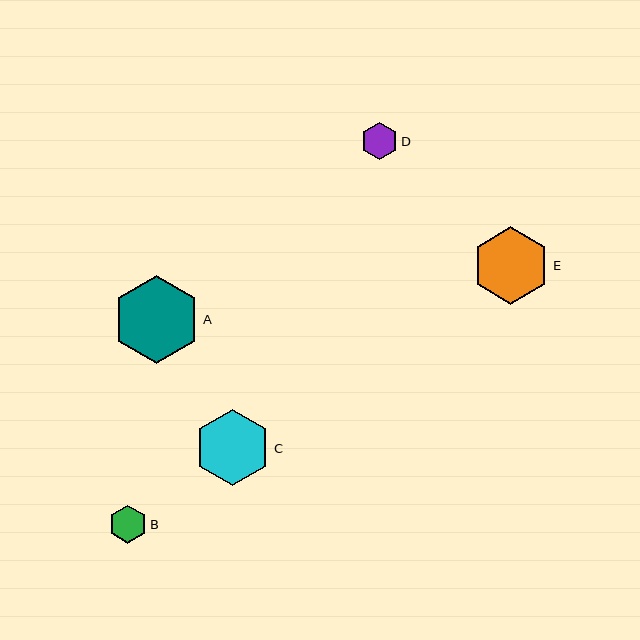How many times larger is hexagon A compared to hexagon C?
Hexagon A is approximately 1.2 times the size of hexagon C.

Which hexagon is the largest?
Hexagon A is the largest with a size of approximately 88 pixels.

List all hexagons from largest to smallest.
From largest to smallest: A, E, C, B, D.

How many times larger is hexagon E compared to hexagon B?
Hexagon E is approximately 2.0 times the size of hexagon B.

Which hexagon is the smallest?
Hexagon D is the smallest with a size of approximately 37 pixels.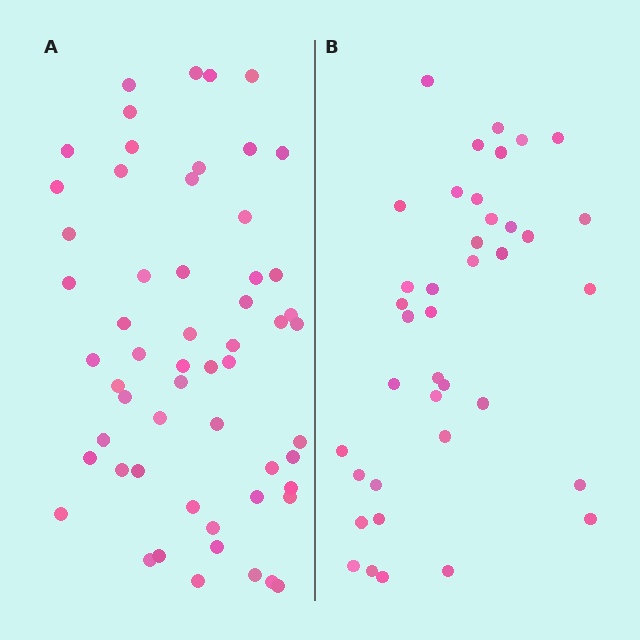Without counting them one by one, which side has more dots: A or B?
Region A (the left region) has more dots.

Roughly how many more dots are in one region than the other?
Region A has approximately 20 more dots than region B.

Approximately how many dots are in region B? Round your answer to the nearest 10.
About 40 dots. (The exact count is 39, which rounds to 40.)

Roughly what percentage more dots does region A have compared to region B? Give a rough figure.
About 45% more.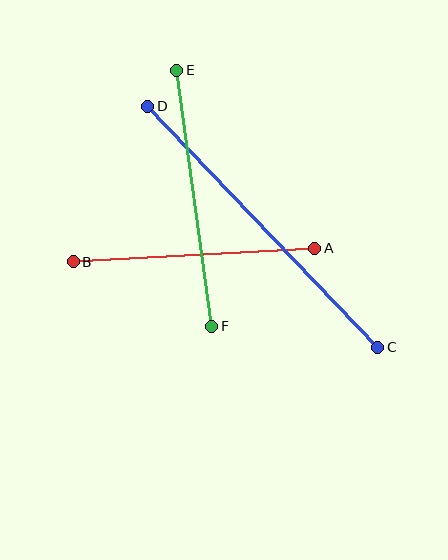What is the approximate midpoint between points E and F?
The midpoint is at approximately (194, 198) pixels.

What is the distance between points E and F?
The distance is approximately 259 pixels.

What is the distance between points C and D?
The distance is approximately 333 pixels.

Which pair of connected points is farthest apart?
Points C and D are farthest apart.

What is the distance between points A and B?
The distance is approximately 242 pixels.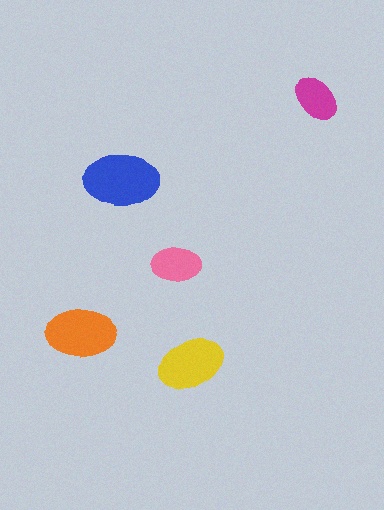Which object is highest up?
The magenta ellipse is topmost.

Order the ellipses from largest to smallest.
the blue one, the orange one, the yellow one, the pink one, the magenta one.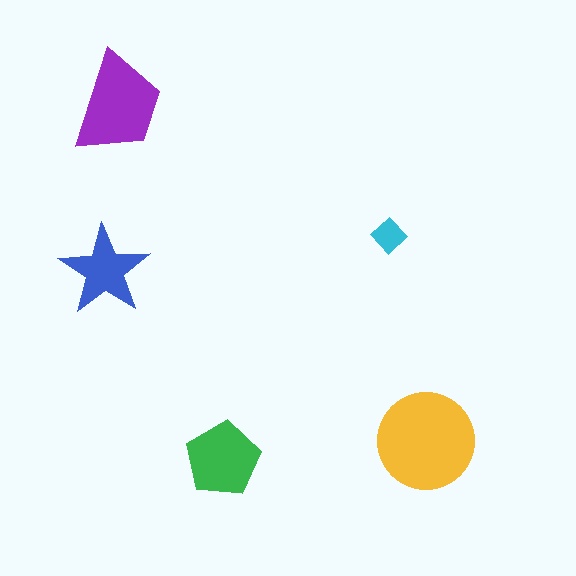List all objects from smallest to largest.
The cyan diamond, the blue star, the green pentagon, the purple trapezoid, the yellow circle.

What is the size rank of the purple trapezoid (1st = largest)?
2nd.